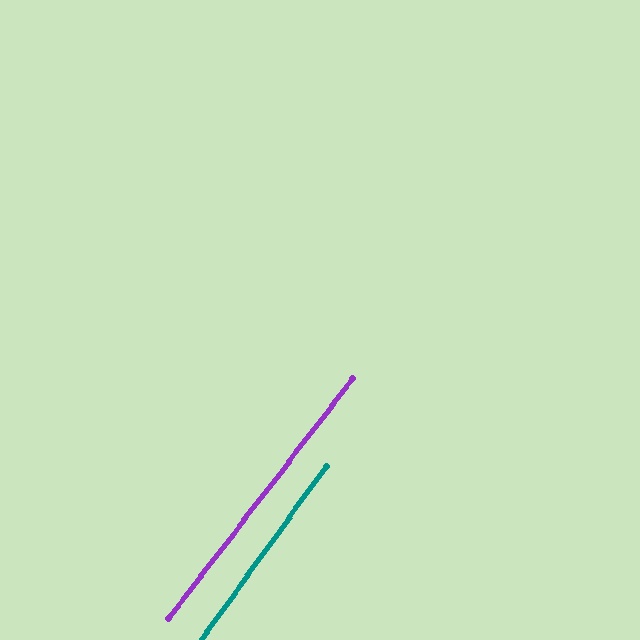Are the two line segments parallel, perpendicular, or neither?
Parallel — their directions differ by only 1.9°.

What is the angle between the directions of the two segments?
Approximately 2 degrees.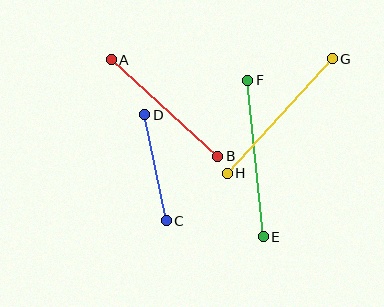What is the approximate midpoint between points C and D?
The midpoint is at approximately (156, 168) pixels.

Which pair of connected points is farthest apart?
Points E and F are farthest apart.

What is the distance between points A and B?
The distance is approximately 144 pixels.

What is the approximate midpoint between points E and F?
The midpoint is at approximately (256, 159) pixels.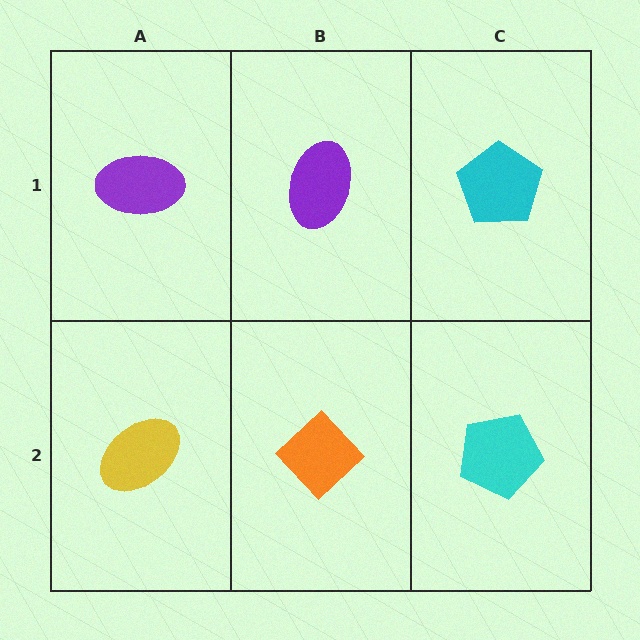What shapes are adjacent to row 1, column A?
A yellow ellipse (row 2, column A), a purple ellipse (row 1, column B).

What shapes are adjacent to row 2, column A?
A purple ellipse (row 1, column A), an orange diamond (row 2, column B).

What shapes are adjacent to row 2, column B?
A purple ellipse (row 1, column B), a yellow ellipse (row 2, column A), a cyan pentagon (row 2, column C).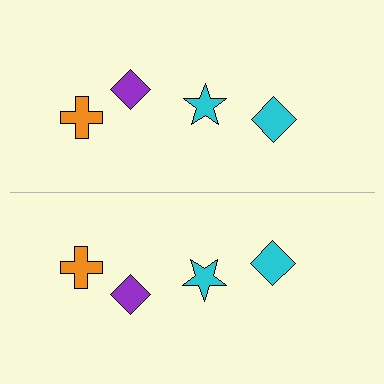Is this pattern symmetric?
Yes, this pattern has bilateral (reflection) symmetry.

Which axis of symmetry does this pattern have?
The pattern has a horizontal axis of symmetry running through the center of the image.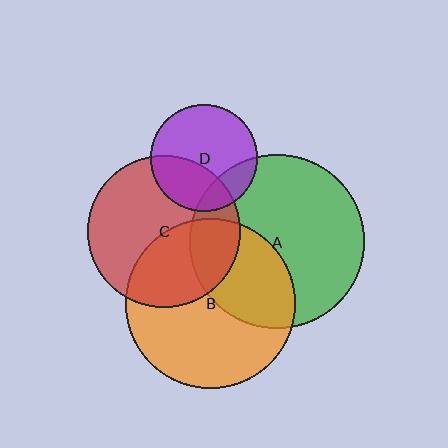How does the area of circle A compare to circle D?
Approximately 2.6 times.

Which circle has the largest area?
Circle A (green).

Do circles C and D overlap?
Yes.